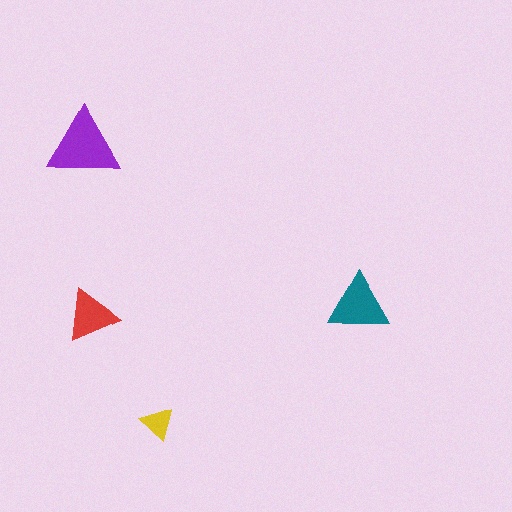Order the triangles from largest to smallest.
the purple one, the teal one, the red one, the yellow one.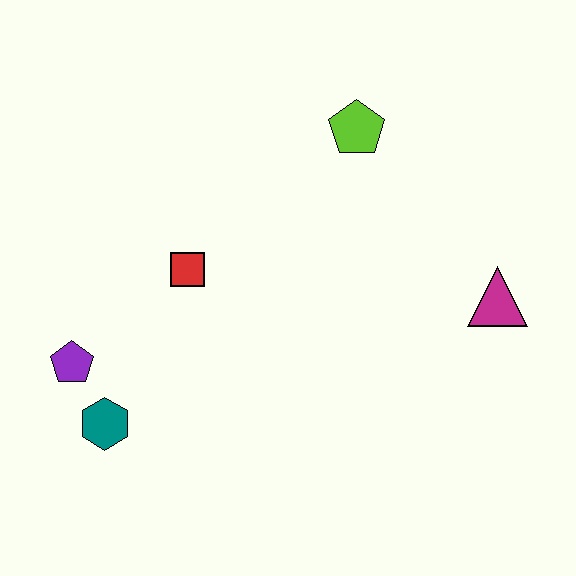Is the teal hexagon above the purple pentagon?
No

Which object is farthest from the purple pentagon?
The magenta triangle is farthest from the purple pentagon.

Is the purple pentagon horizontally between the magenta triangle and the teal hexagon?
No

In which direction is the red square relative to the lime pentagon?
The red square is to the left of the lime pentagon.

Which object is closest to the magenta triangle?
The lime pentagon is closest to the magenta triangle.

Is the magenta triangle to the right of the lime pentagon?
Yes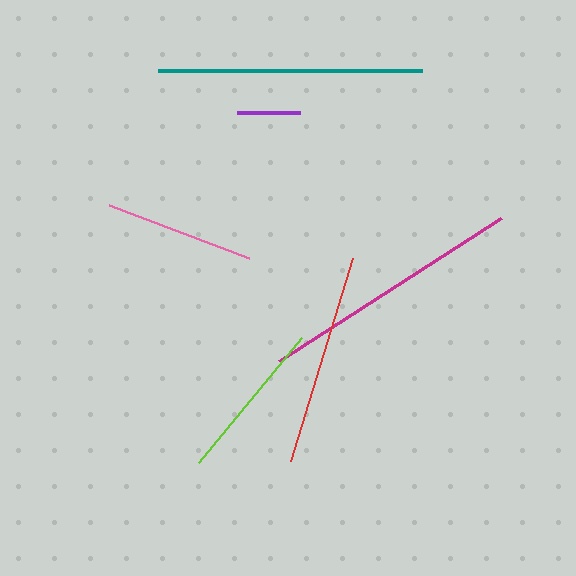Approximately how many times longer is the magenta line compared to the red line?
The magenta line is approximately 1.2 times the length of the red line.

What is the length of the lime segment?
The lime segment is approximately 162 pixels long.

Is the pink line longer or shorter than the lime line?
The lime line is longer than the pink line.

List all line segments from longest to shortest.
From longest to shortest: magenta, teal, red, lime, pink, purple.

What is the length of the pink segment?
The pink segment is approximately 150 pixels long.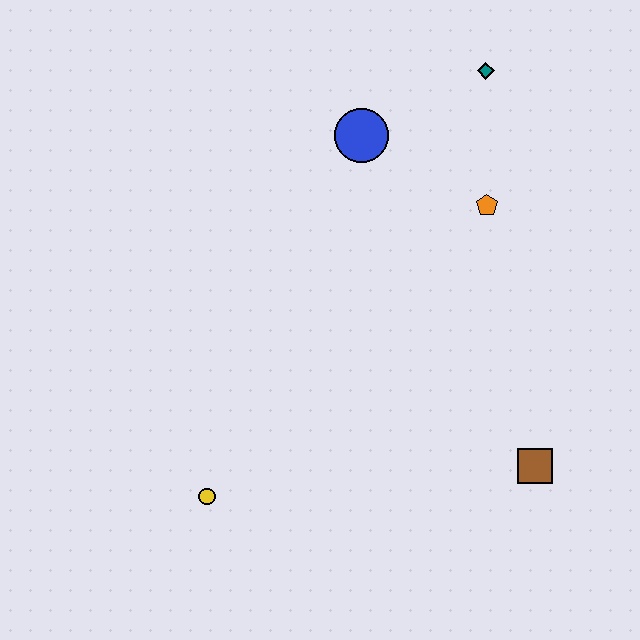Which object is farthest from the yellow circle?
The teal diamond is farthest from the yellow circle.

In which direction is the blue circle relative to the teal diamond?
The blue circle is to the left of the teal diamond.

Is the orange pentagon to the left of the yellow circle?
No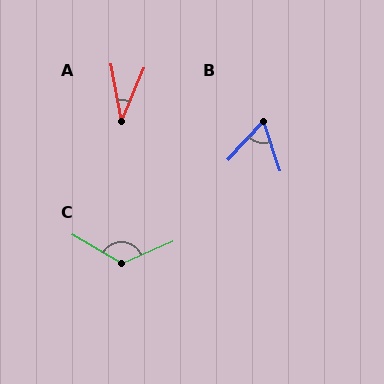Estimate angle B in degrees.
Approximately 61 degrees.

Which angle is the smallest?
A, at approximately 33 degrees.